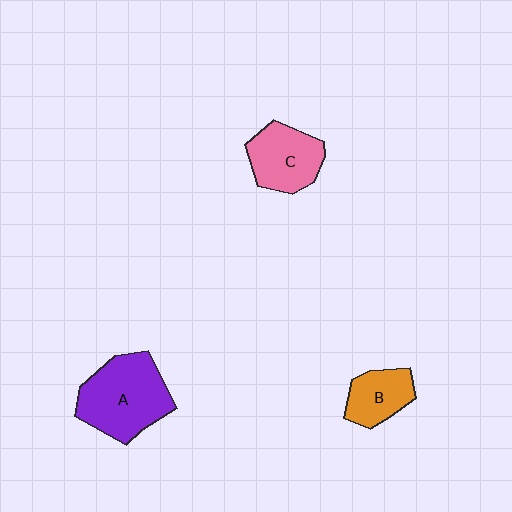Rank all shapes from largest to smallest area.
From largest to smallest: A (purple), C (pink), B (orange).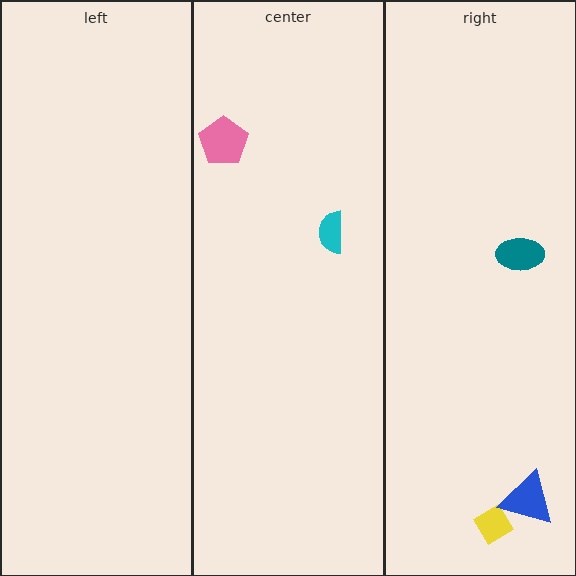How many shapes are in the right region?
3.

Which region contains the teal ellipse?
The right region.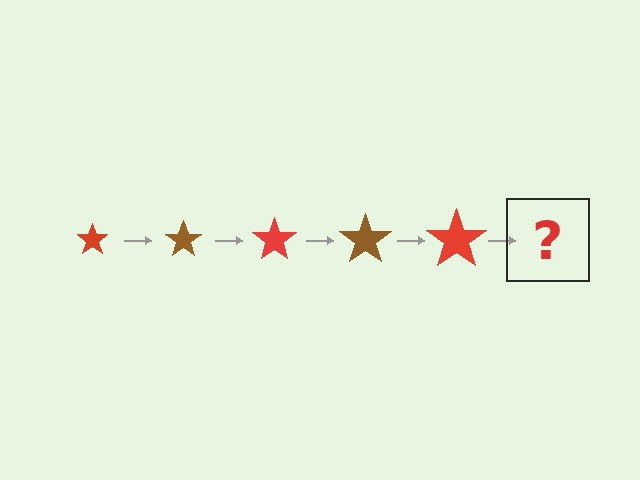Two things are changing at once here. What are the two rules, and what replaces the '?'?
The two rules are that the star grows larger each step and the color cycles through red and brown. The '?' should be a brown star, larger than the previous one.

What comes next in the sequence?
The next element should be a brown star, larger than the previous one.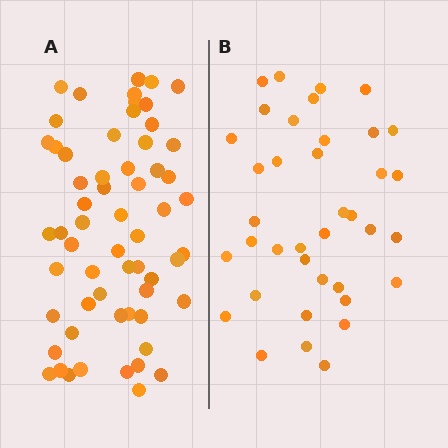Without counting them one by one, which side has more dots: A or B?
Region A (the left region) has more dots.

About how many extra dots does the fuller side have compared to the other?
Region A has approximately 20 more dots than region B.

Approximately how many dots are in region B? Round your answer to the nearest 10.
About 40 dots. (The exact count is 38, which rounds to 40.)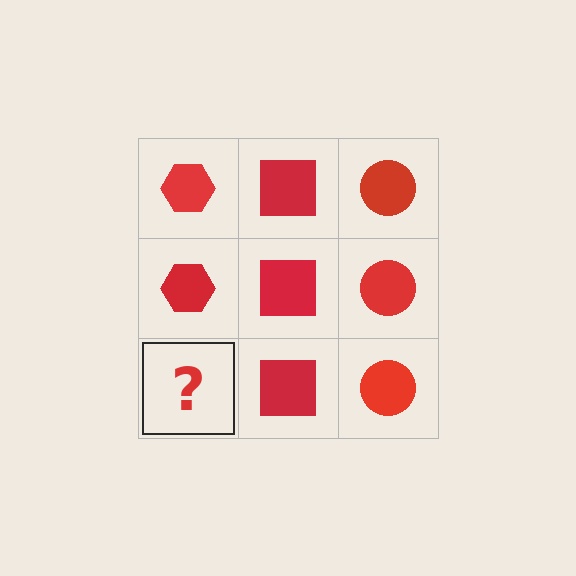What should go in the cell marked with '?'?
The missing cell should contain a red hexagon.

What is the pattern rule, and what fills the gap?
The rule is that each column has a consistent shape. The gap should be filled with a red hexagon.